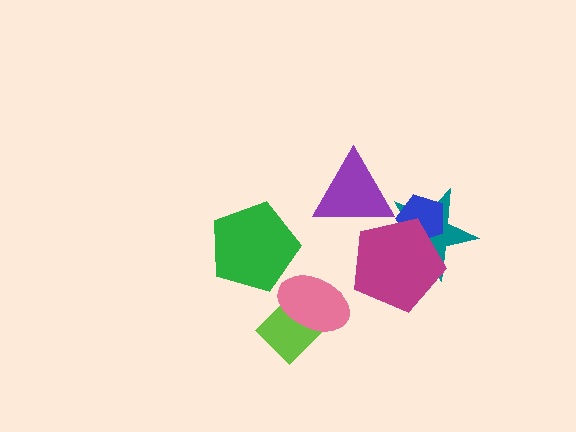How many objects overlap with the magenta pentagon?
3 objects overlap with the magenta pentagon.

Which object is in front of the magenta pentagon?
The purple triangle is in front of the magenta pentagon.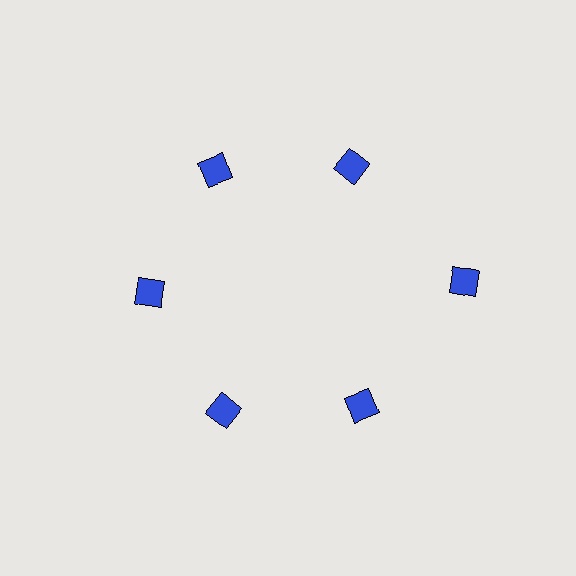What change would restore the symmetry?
The symmetry would be restored by moving it inward, back onto the ring so that all 6 squares sit at equal angles and equal distance from the center.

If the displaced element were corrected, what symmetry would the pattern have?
It would have 6-fold rotational symmetry — the pattern would map onto itself every 60 degrees.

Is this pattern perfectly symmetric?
No. The 6 blue squares are arranged in a ring, but one element near the 3 o'clock position is pushed outward from the center, breaking the 6-fold rotational symmetry.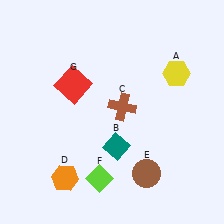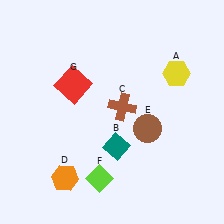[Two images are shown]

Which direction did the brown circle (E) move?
The brown circle (E) moved up.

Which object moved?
The brown circle (E) moved up.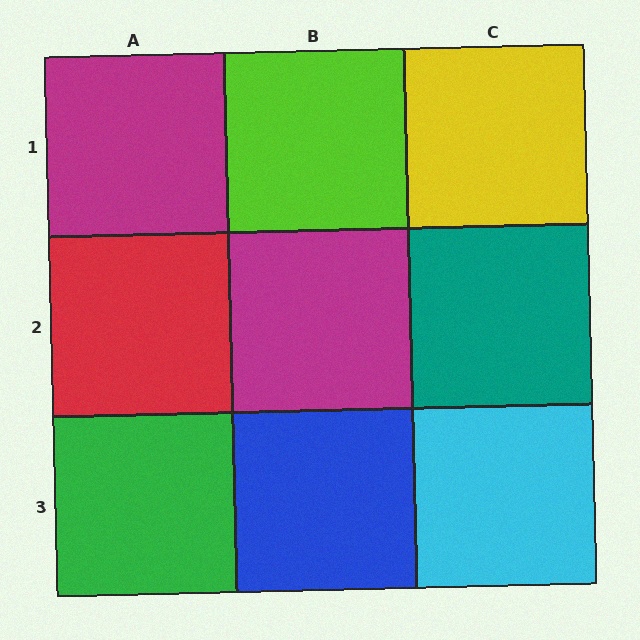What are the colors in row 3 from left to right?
Green, blue, cyan.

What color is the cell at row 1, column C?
Yellow.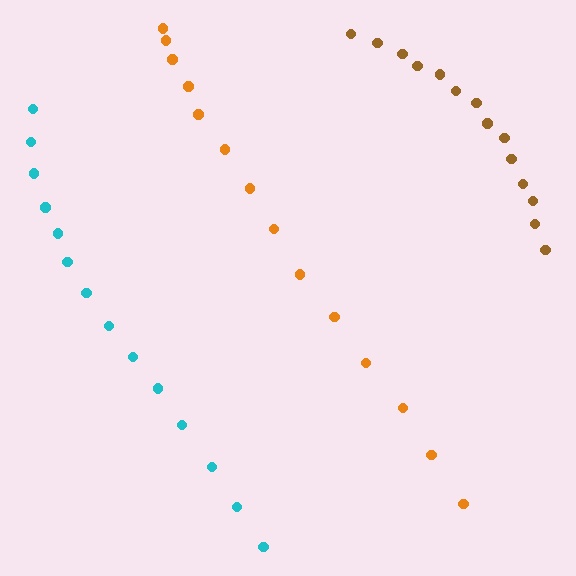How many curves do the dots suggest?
There are 3 distinct paths.